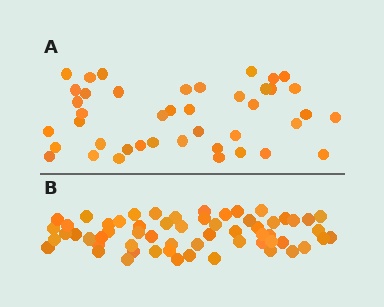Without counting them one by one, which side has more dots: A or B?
Region B (the bottom region) has more dots.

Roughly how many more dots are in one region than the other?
Region B has approximately 20 more dots than region A.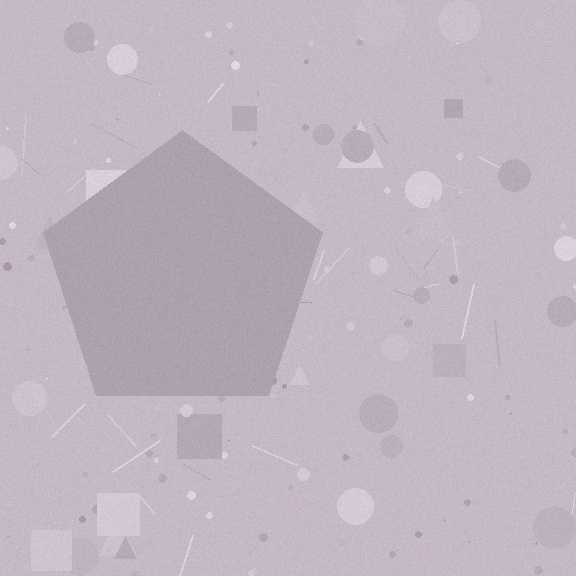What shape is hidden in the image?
A pentagon is hidden in the image.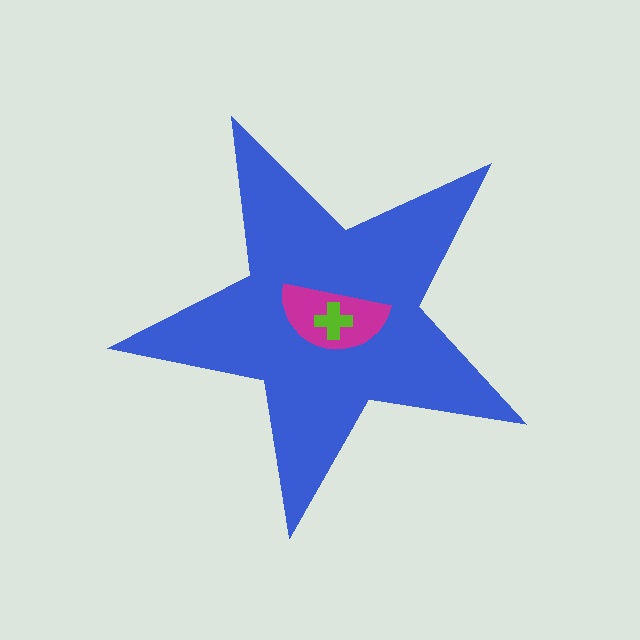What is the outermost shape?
The blue star.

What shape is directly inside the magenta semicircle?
The lime cross.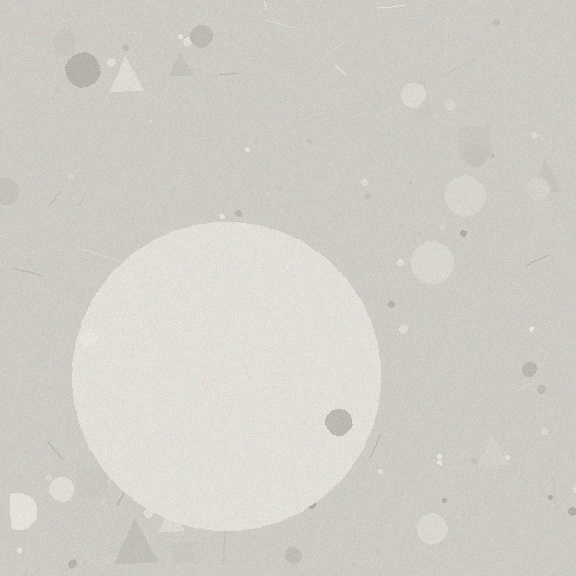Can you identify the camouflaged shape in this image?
The camouflaged shape is a circle.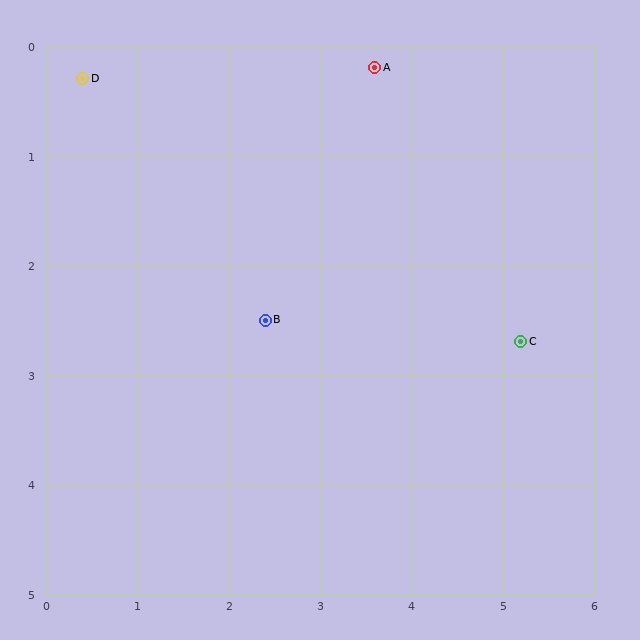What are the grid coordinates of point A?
Point A is at approximately (3.6, 0.2).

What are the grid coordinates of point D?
Point D is at approximately (0.4, 0.3).